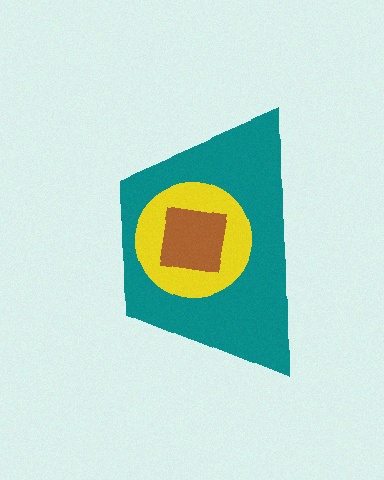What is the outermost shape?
The teal trapezoid.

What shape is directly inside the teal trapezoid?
The yellow circle.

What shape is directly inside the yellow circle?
The brown square.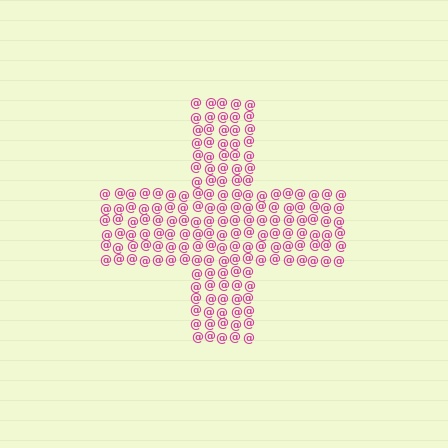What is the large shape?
The large shape is a cross.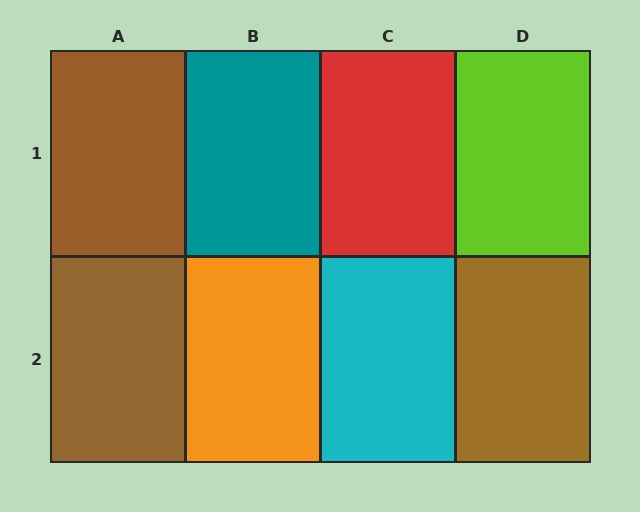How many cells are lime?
1 cell is lime.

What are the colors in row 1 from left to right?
Brown, teal, red, lime.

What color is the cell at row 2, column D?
Brown.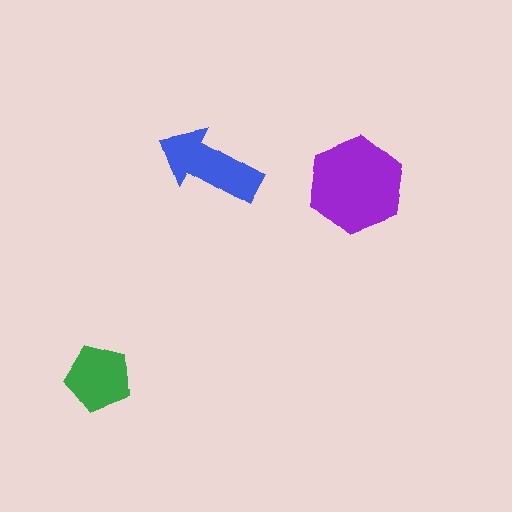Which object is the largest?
The purple hexagon.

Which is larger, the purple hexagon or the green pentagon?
The purple hexagon.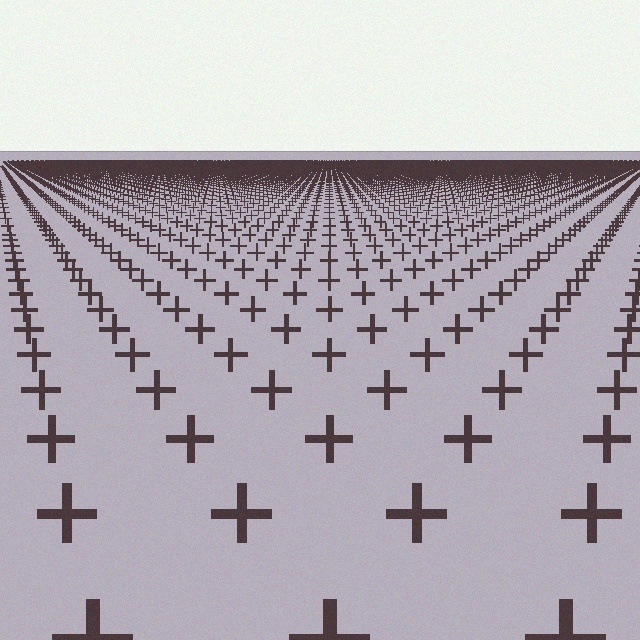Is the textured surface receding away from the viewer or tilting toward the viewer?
The surface is receding away from the viewer. Texture elements get smaller and denser toward the top.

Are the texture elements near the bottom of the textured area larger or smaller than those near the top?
Larger. Near the bottom, elements are closer to the viewer and appear at a bigger on-screen size.